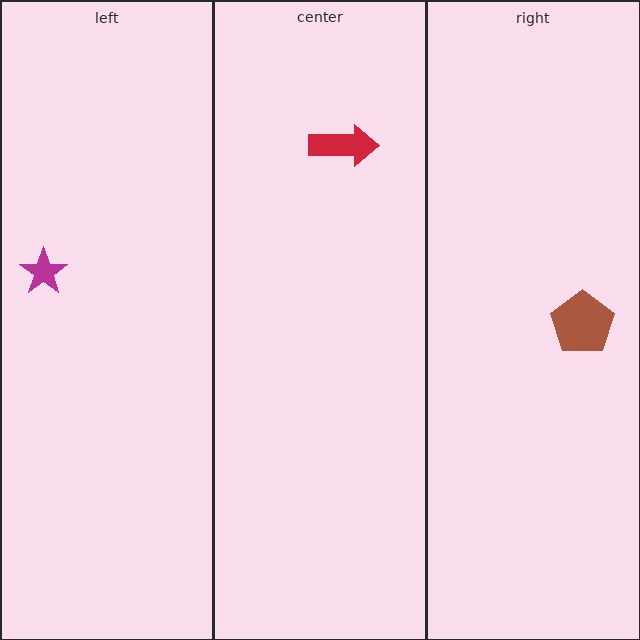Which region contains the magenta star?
The left region.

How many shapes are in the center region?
1.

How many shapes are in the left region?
1.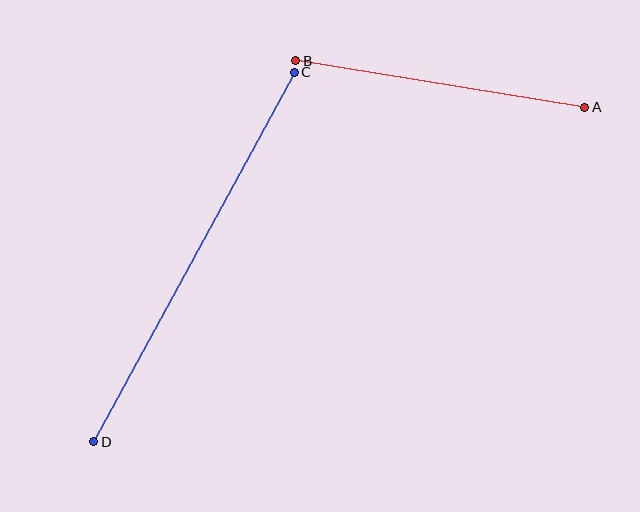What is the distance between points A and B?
The distance is approximately 293 pixels.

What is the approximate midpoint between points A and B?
The midpoint is at approximately (440, 84) pixels.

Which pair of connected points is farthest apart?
Points C and D are farthest apart.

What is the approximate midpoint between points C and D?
The midpoint is at approximately (194, 257) pixels.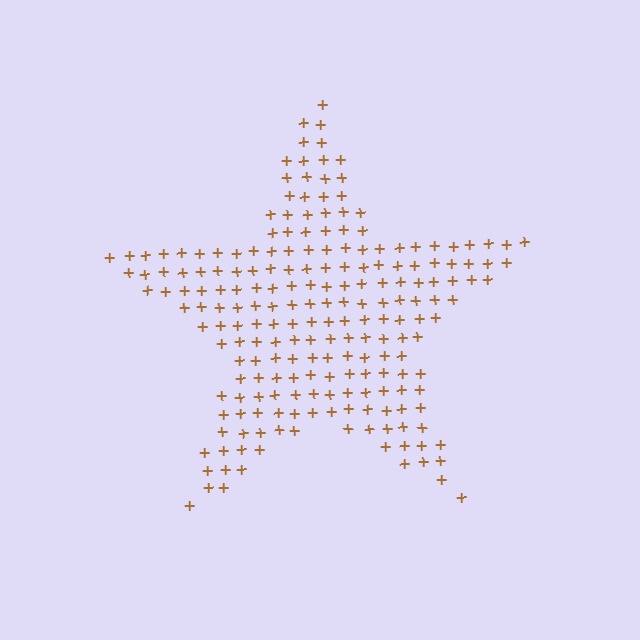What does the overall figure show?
The overall figure shows a star.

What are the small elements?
The small elements are plus signs.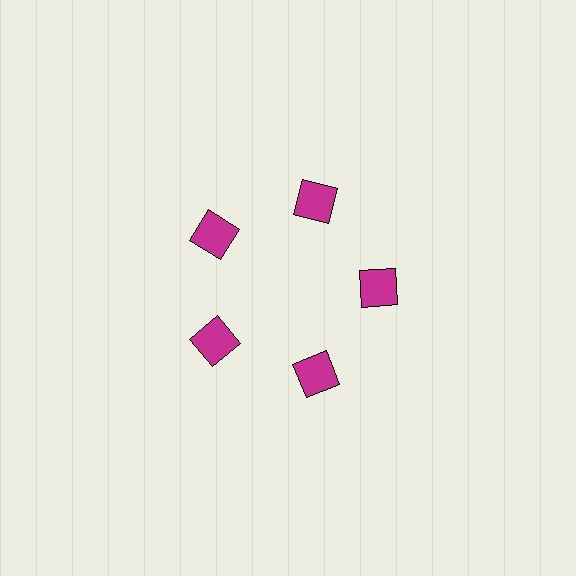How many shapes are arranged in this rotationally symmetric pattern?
There are 5 shapes, arranged in 5 groups of 1.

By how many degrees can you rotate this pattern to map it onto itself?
The pattern maps onto itself every 72 degrees of rotation.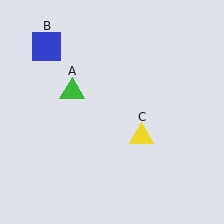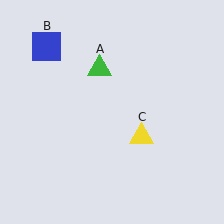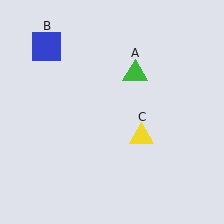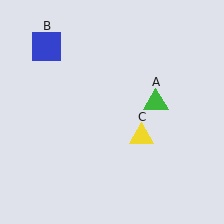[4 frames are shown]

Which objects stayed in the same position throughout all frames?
Blue square (object B) and yellow triangle (object C) remained stationary.